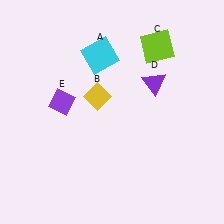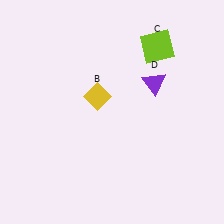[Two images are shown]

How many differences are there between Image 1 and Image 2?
There are 2 differences between the two images.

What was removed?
The purple diamond (E), the cyan square (A) were removed in Image 2.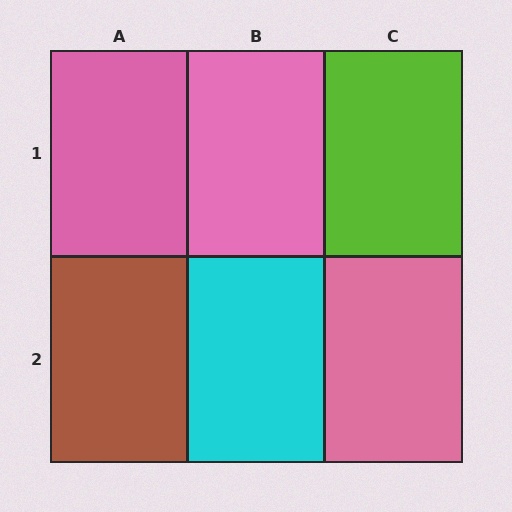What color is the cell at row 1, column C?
Lime.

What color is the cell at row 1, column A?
Pink.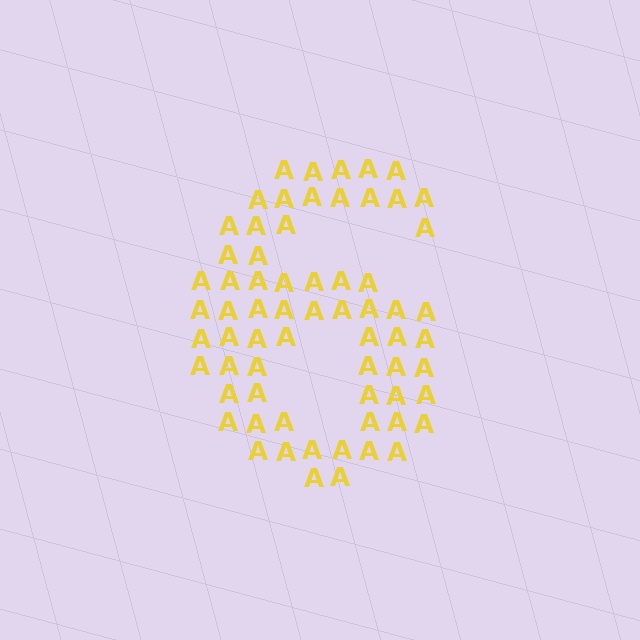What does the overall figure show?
The overall figure shows the digit 6.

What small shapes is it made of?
It is made of small letter A's.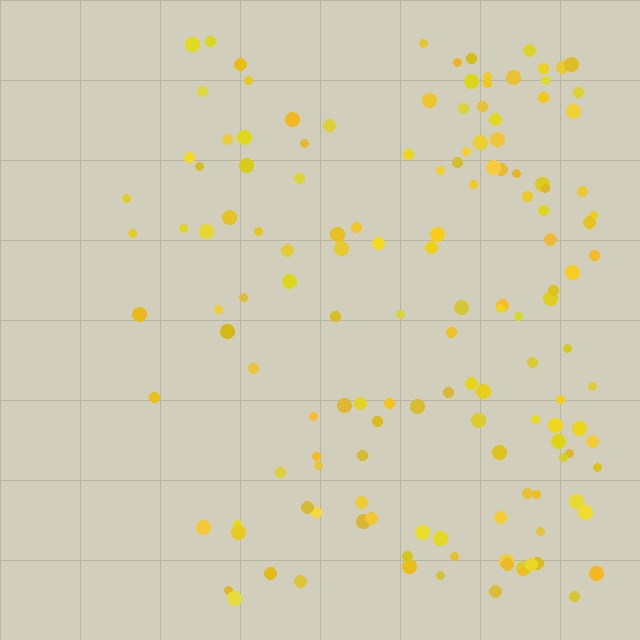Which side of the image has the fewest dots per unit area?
The left.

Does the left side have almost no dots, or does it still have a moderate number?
Still a moderate number, just noticeably fewer than the right.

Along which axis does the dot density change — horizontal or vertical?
Horizontal.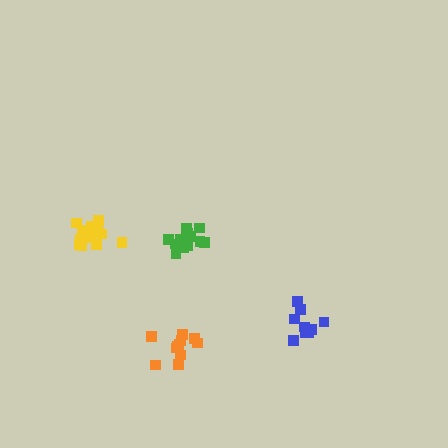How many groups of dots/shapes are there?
There are 4 groups.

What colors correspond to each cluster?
The clusters are colored: yellow, green, orange, blue.